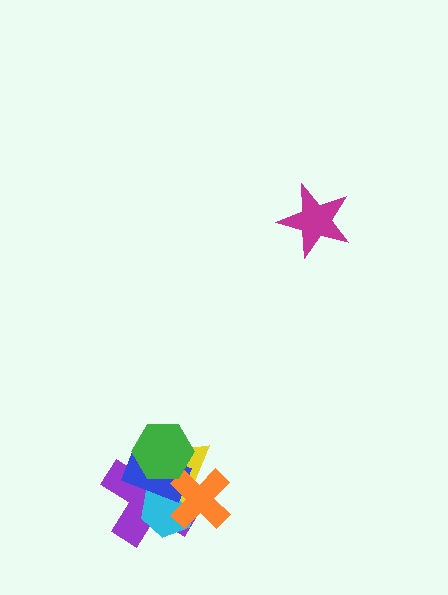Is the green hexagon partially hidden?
No, no other shape covers it.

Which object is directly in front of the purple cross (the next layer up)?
The cyan hexagon is directly in front of the purple cross.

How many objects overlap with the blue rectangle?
5 objects overlap with the blue rectangle.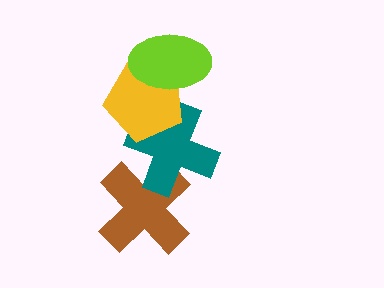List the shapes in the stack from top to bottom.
From top to bottom: the lime ellipse, the yellow pentagon, the teal cross, the brown cross.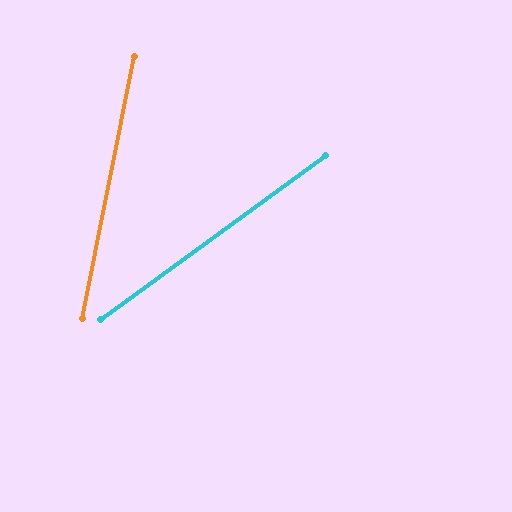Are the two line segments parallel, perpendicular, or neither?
Neither parallel nor perpendicular — they differ by about 43°.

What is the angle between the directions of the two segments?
Approximately 43 degrees.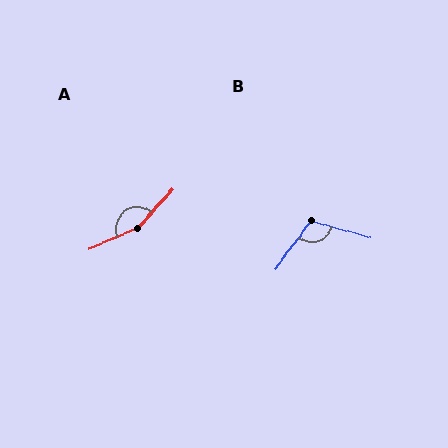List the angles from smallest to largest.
B (111°), A (156°).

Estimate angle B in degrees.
Approximately 111 degrees.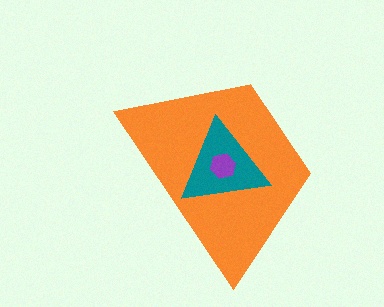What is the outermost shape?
The orange trapezoid.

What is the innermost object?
The purple hexagon.